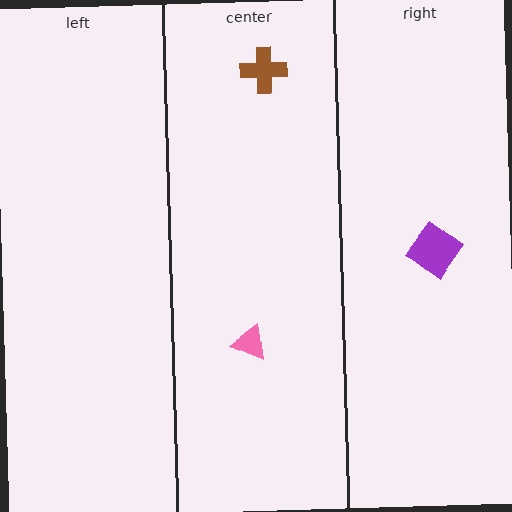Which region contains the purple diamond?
The right region.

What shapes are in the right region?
The purple diamond.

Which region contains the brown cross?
The center region.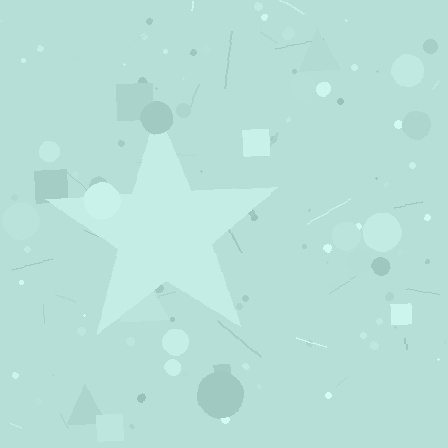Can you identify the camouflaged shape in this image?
The camouflaged shape is a star.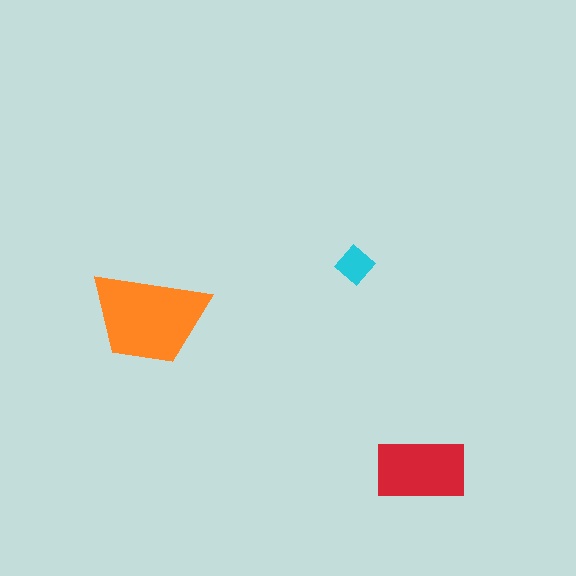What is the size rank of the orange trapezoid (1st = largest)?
1st.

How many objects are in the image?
There are 3 objects in the image.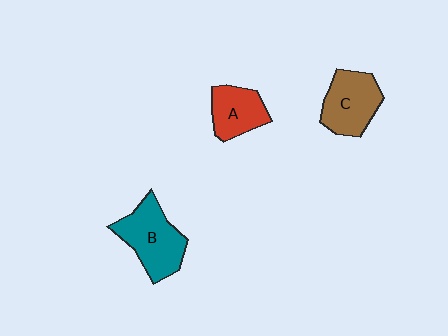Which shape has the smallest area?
Shape A (red).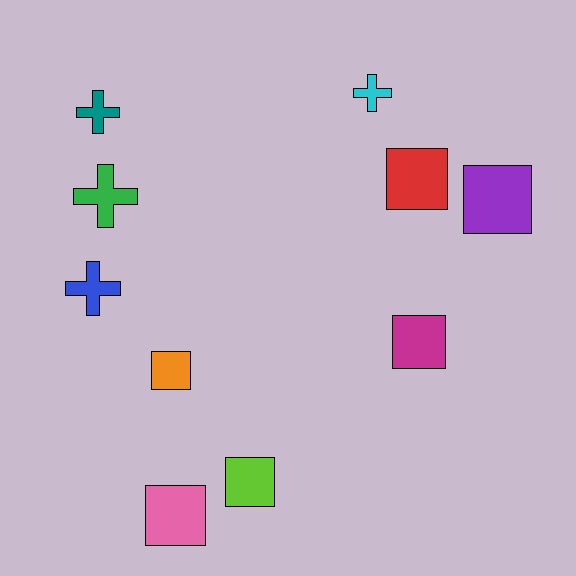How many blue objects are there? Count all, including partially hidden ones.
There is 1 blue object.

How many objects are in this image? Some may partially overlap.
There are 10 objects.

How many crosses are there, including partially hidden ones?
There are 4 crosses.